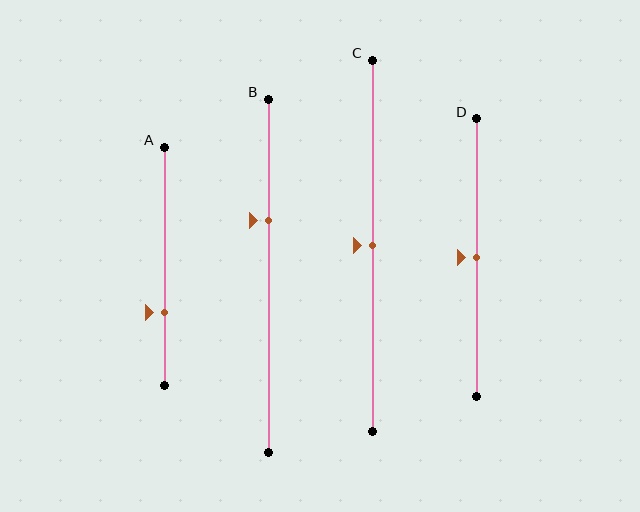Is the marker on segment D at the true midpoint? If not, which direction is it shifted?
Yes, the marker on segment D is at the true midpoint.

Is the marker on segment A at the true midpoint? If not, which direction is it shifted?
No, the marker on segment A is shifted downward by about 19% of the segment length.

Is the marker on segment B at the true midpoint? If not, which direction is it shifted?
No, the marker on segment B is shifted upward by about 16% of the segment length.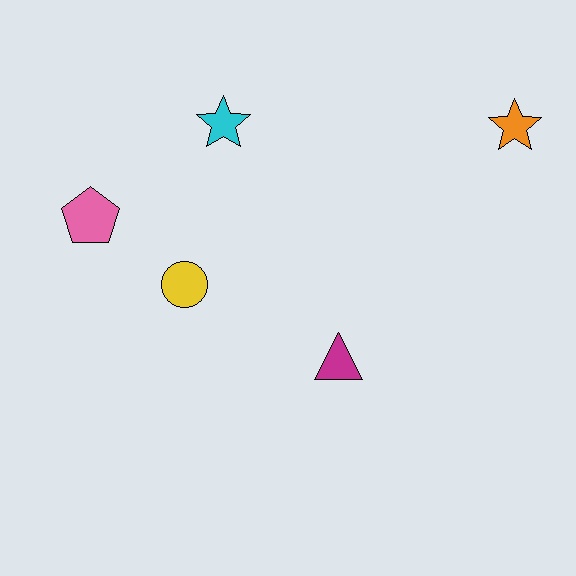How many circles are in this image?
There is 1 circle.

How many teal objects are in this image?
There are no teal objects.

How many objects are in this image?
There are 5 objects.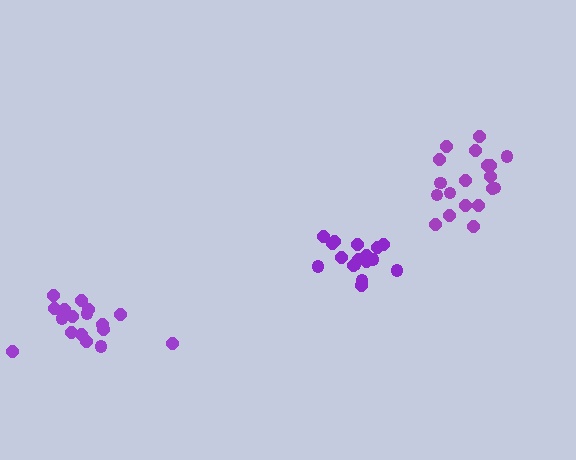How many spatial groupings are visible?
There are 3 spatial groupings.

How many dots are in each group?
Group 1: 17 dots, Group 2: 17 dots, Group 3: 19 dots (53 total).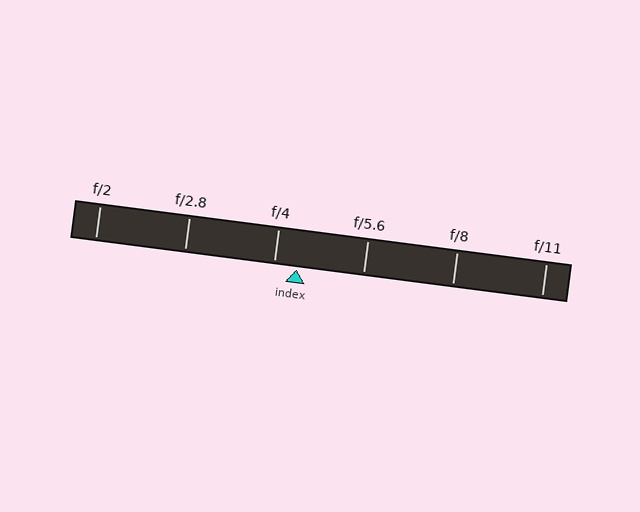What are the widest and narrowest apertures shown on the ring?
The widest aperture shown is f/2 and the narrowest is f/11.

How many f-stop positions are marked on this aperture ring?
There are 6 f-stop positions marked.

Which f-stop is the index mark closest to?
The index mark is closest to f/4.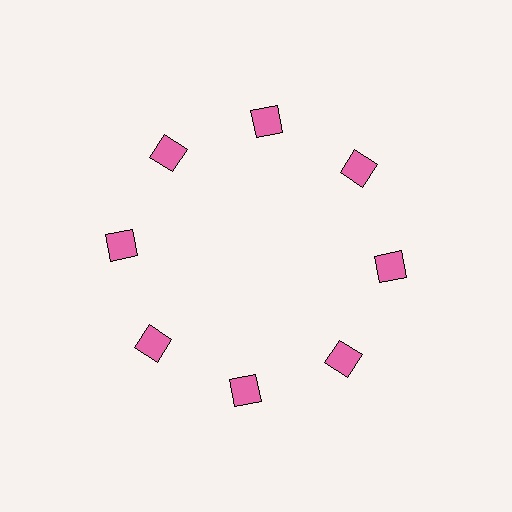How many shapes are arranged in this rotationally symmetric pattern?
There are 8 shapes, arranged in 8 groups of 1.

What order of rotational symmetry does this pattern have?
This pattern has 8-fold rotational symmetry.